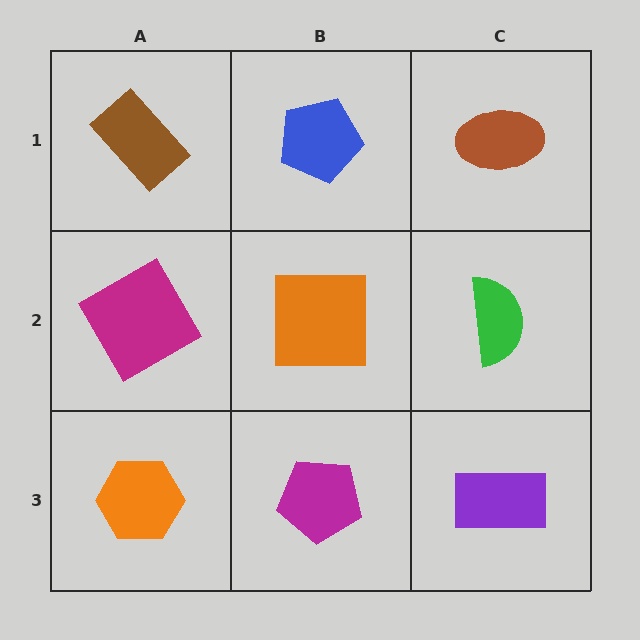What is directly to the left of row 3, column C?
A magenta pentagon.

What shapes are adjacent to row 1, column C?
A green semicircle (row 2, column C), a blue pentagon (row 1, column B).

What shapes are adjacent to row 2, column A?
A brown rectangle (row 1, column A), an orange hexagon (row 3, column A), an orange square (row 2, column B).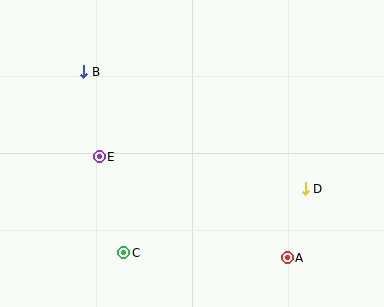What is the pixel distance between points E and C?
The distance between E and C is 99 pixels.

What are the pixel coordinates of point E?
Point E is at (99, 157).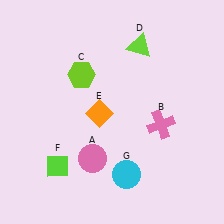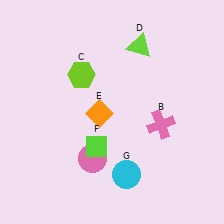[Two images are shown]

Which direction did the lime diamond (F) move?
The lime diamond (F) moved right.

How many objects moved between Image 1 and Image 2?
1 object moved between the two images.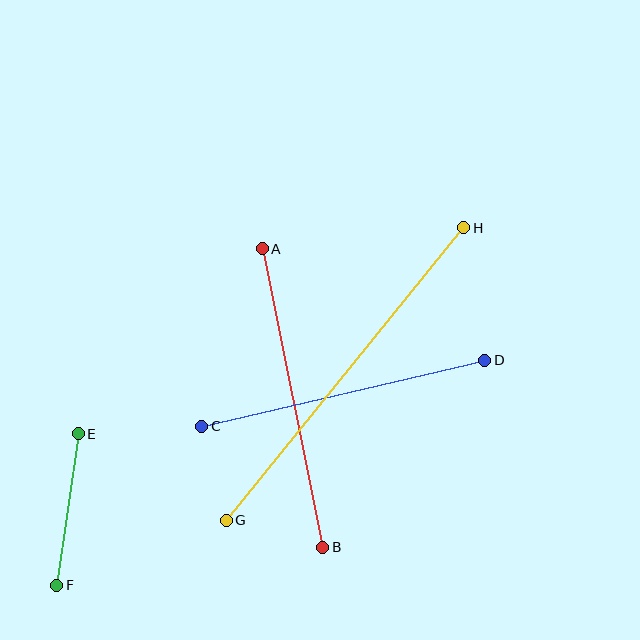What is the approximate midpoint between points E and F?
The midpoint is at approximately (68, 510) pixels.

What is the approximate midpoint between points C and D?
The midpoint is at approximately (343, 393) pixels.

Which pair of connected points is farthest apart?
Points G and H are farthest apart.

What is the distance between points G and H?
The distance is approximately 377 pixels.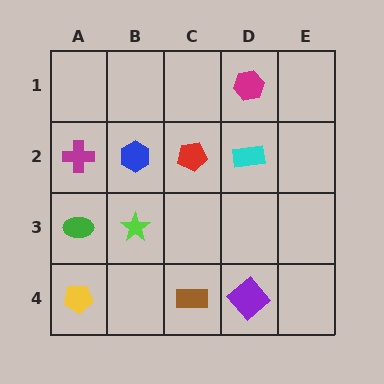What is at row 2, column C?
A red pentagon.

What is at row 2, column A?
A magenta cross.